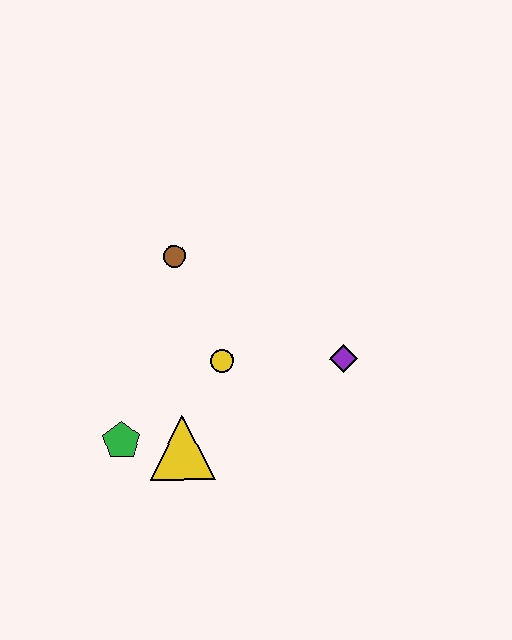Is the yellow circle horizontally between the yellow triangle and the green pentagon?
No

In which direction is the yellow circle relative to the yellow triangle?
The yellow circle is above the yellow triangle.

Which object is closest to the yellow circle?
The yellow triangle is closest to the yellow circle.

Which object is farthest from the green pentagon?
The purple diamond is farthest from the green pentagon.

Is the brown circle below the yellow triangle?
No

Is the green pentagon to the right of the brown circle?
No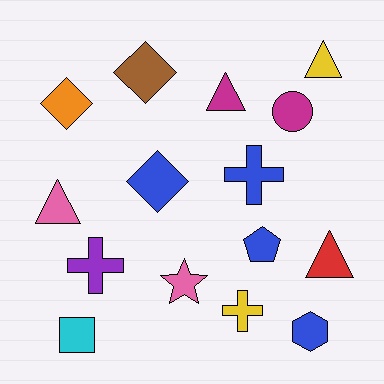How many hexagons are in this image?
There is 1 hexagon.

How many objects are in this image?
There are 15 objects.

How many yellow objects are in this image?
There are 2 yellow objects.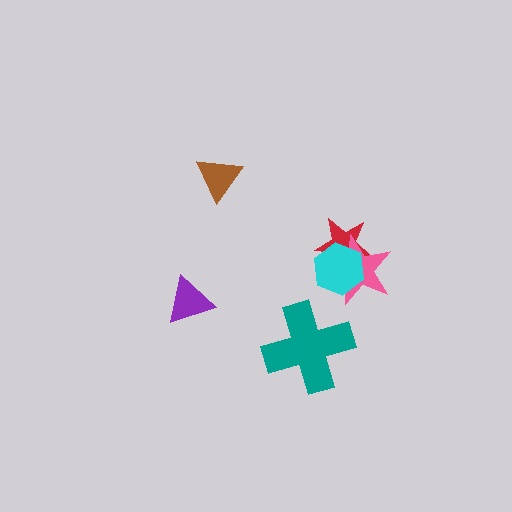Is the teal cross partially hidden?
No, no other shape covers it.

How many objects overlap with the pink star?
2 objects overlap with the pink star.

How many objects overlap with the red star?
2 objects overlap with the red star.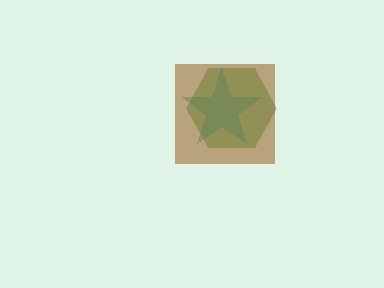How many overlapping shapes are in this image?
There are 3 overlapping shapes in the image.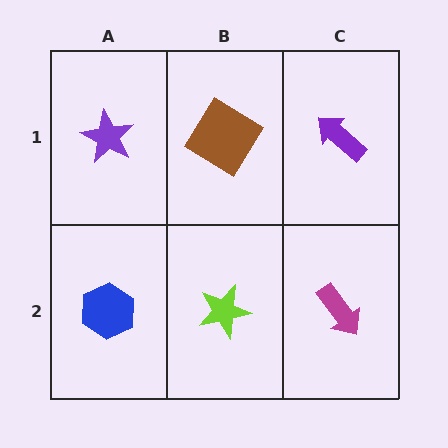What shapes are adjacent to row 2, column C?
A purple arrow (row 1, column C), a lime star (row 2, column B).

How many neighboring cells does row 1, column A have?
2.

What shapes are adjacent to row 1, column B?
A lime star (row 2, column B), a purple star (row 1, column A), a purple arrow (row 1, column C).